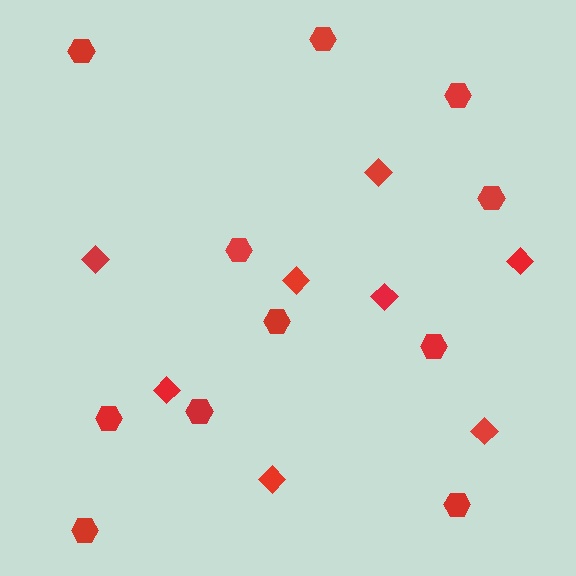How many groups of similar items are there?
There are 2 groups: one group of diamonds (8) and one group of hexagons (11).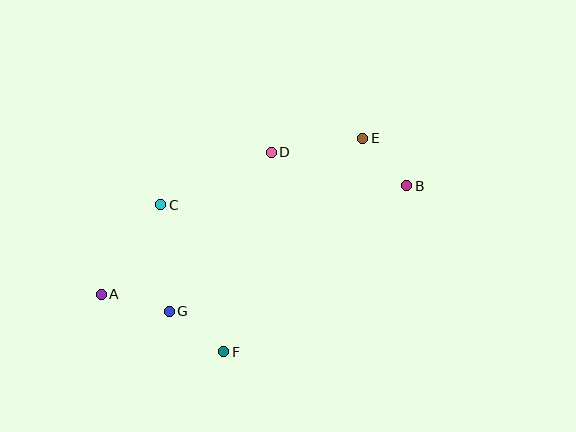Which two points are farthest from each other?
Points A and B are farthest from each other.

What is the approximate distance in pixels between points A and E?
The distance between A and E is approximately 305 pixels.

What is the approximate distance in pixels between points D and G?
The distance between D and G is approximately 189 pixels.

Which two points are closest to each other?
Points B and E are closest to each other.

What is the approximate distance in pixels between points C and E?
The distance between C and E is approximately 213 pixels.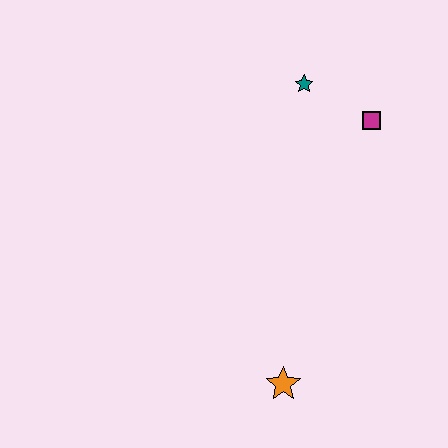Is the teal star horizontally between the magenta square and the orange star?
Yes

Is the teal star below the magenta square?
No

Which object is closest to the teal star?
The magenta square is closest to the teal star.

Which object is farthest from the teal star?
The orange star is farthest from the teal star.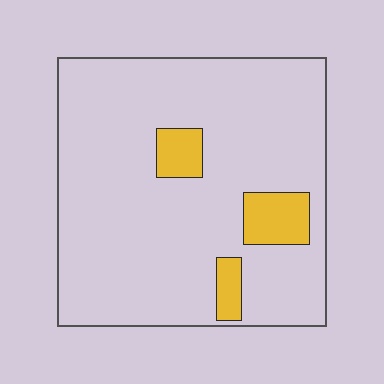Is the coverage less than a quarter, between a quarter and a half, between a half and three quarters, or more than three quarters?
Less than a quarter.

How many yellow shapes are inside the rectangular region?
3.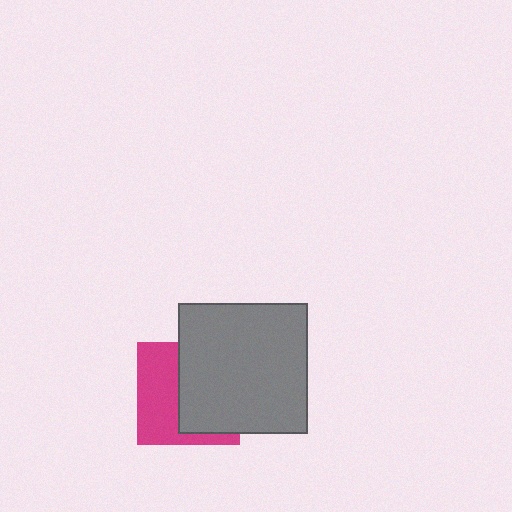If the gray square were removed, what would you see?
You would see the complete magenta square.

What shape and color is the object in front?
The object in front is a gray square.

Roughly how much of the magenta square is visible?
About half of it is visible (roughly 46%).